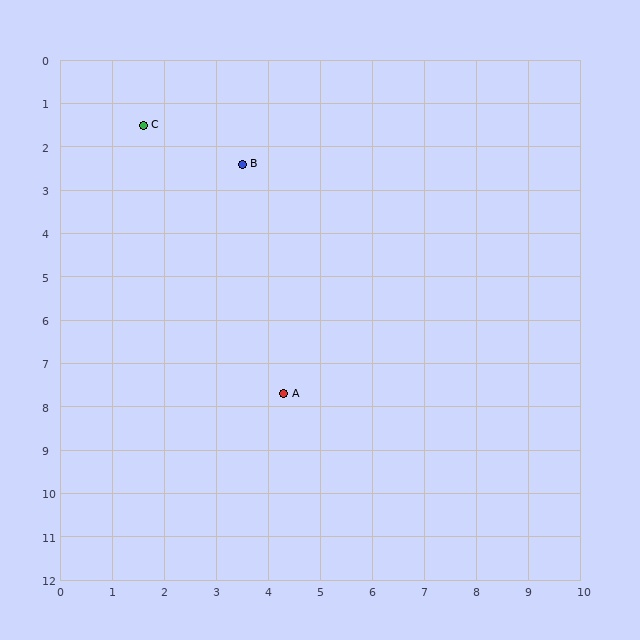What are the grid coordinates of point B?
Point B is at approximately (3.5, 2.4).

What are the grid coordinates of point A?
Point A is at approximately (4.3, 7.7).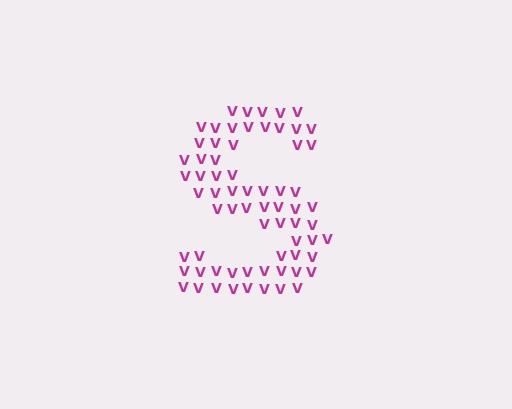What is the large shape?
The large shape is the letter S.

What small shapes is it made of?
It is made of small letter V's.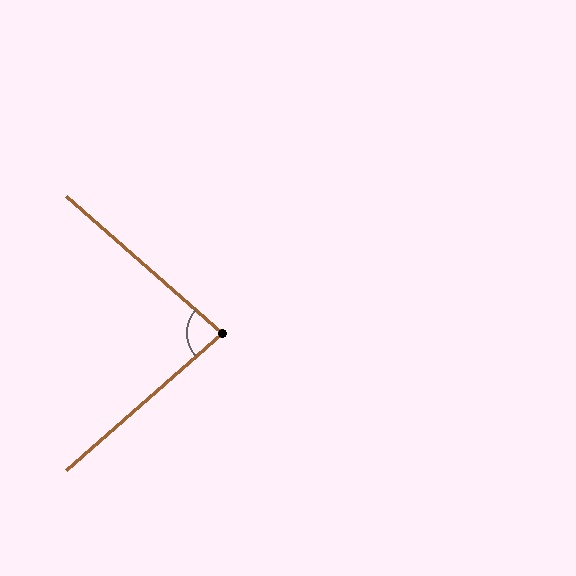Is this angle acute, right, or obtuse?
It is acute.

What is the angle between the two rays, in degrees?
Approximately 83 degrees.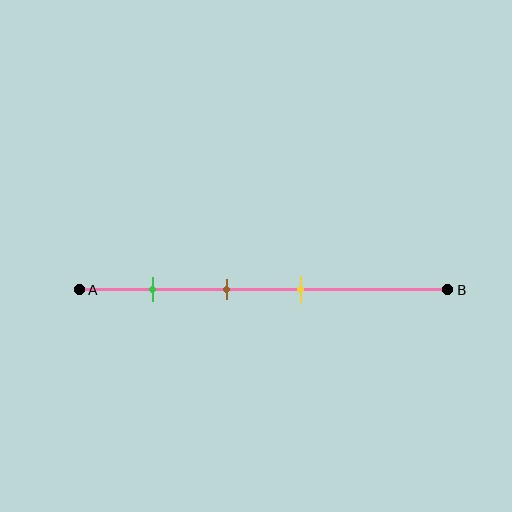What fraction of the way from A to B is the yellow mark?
The yellow mark is approximately 60% (0.6) of the way from A to B.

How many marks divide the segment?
There are 3 marks dividing the segment.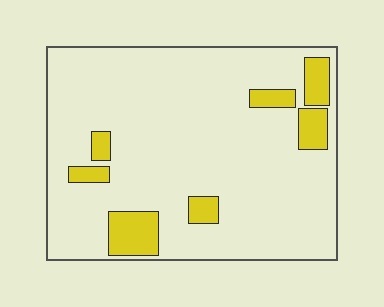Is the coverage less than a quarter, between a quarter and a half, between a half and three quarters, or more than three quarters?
Less than a quarter.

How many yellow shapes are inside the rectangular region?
7.